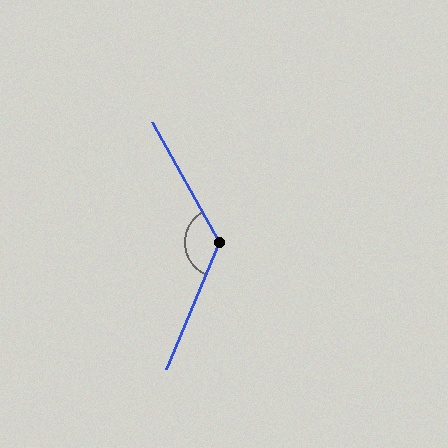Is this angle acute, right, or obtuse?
It is obtuse.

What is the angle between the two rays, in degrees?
Approximately 128 degrees.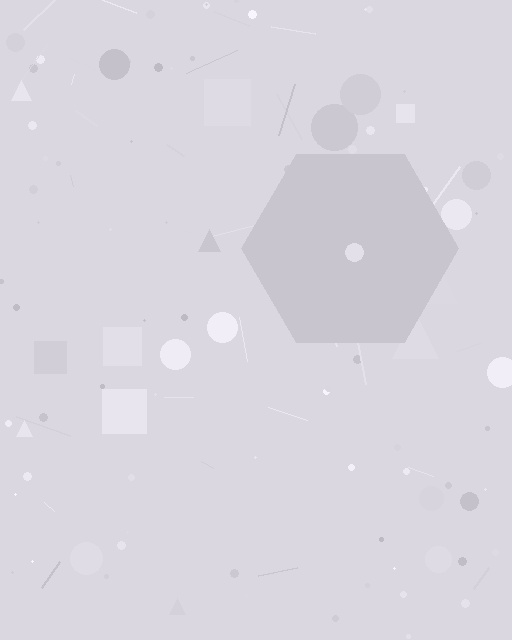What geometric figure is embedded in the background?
A hexagon is embedded in the background.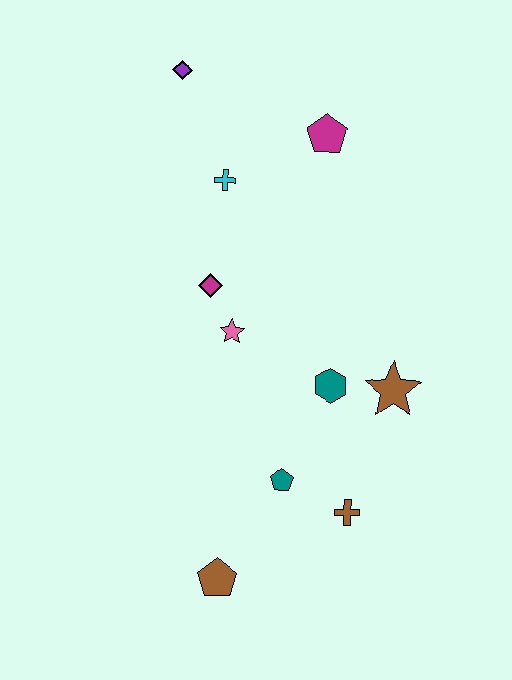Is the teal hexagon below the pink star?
Yes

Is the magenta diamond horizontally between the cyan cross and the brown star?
No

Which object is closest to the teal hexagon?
The brown star is closest to the teal hexagon.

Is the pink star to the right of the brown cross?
No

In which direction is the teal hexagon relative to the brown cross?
The teal hexagon is above the brown cross.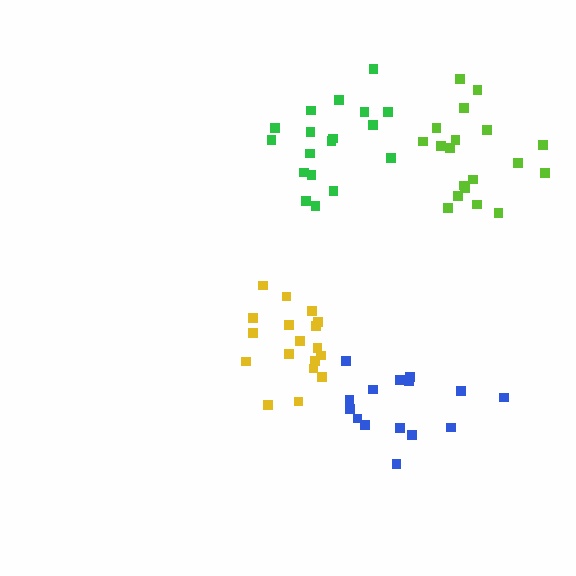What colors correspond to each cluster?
The clusters are colored: blue, lime, green, yellow.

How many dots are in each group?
Group 1: 15 dots, Group 2: 19 dots, Group 3: 18 dots, Group 4: 18 dots (70 total).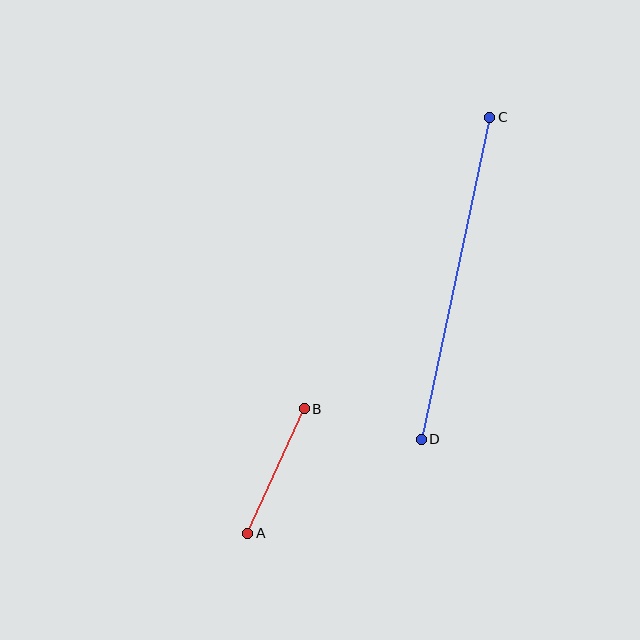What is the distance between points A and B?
The distance is approximately 137 pixels.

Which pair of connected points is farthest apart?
Points C and D are farthest apart.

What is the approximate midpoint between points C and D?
The midpoint is at approximately (456, 278) pixels.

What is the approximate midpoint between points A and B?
The midpoint is at approximately (276, 471) pixels.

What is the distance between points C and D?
The distance is approximately 329 pixels.